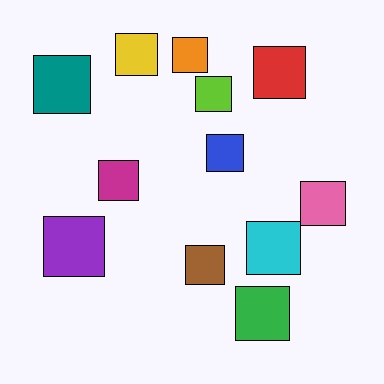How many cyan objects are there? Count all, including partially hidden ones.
There is 1 cyan object.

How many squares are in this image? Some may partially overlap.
There are 12 squares.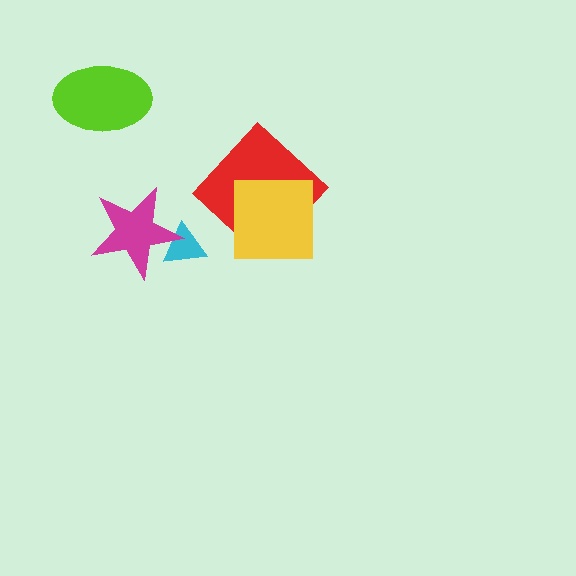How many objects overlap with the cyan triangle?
1 object overlaps with the cyan triangle.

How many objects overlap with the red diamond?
1 object overlaps with the red diamond.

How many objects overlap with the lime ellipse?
0 objects overlap with the lime ellipse.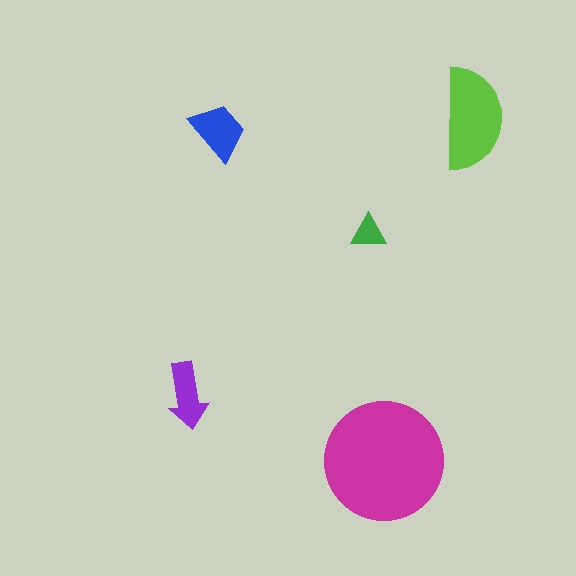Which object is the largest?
The magenta circle.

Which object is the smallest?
The green triangle.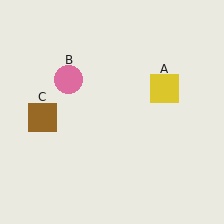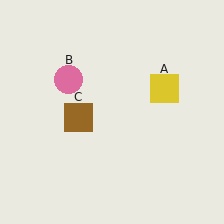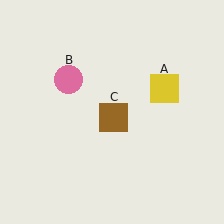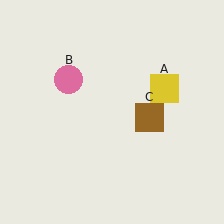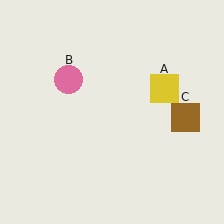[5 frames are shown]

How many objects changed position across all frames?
1 object changed position: brown square (object C).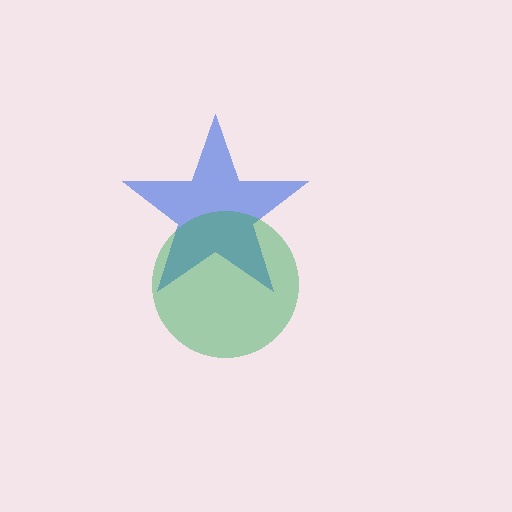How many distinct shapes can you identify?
There are 2 distinct shapes: a blue star, a green circle.